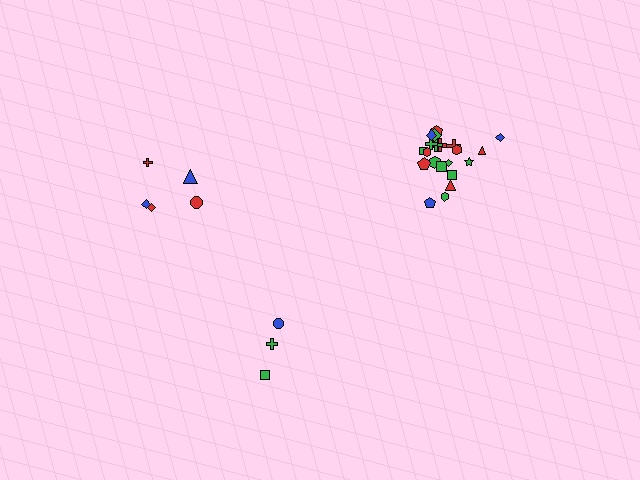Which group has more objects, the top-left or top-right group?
The top-right group.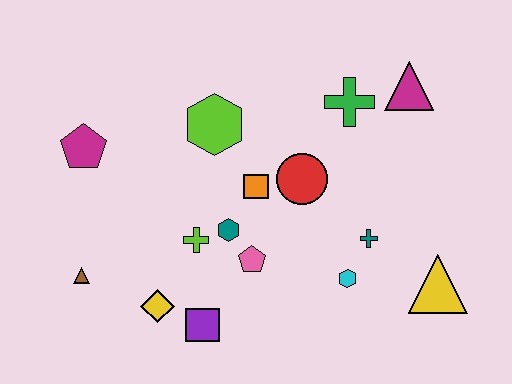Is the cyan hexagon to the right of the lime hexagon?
Yes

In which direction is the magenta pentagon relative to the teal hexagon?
The magenta pentagon is to the left of the teal hexagon.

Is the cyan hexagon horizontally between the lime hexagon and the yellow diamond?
No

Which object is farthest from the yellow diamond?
The magenta triangle is farthest from the yellow diamond.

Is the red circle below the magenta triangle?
Yes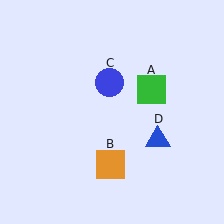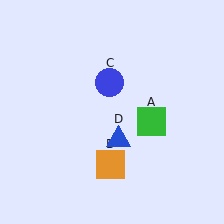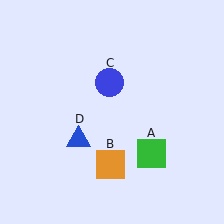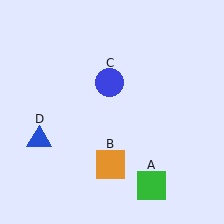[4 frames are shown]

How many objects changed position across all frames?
2 objects changed position: green square (object A), blue triangle (object D).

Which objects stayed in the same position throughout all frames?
Orange square (object B) and blue circle (object C) remained stationary.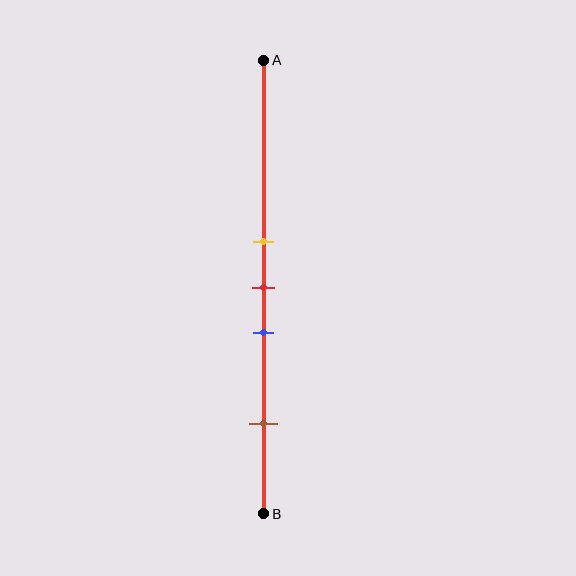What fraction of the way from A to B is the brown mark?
The brown mark is approximately 80% (0.8) of the way from A to B.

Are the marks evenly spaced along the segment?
No, the marks are not evenly spaced.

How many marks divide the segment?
There are 4 marks dividing the segment.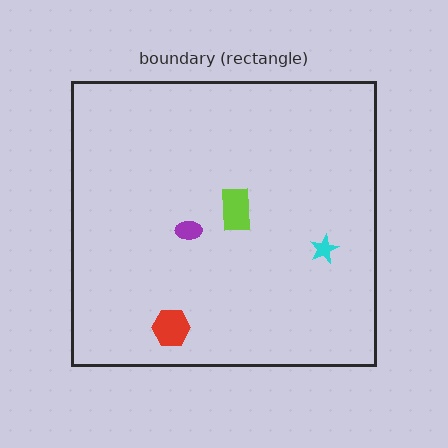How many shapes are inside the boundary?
4 inside, 0 outside.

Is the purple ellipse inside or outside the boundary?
Inside.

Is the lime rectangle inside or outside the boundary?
Inside.